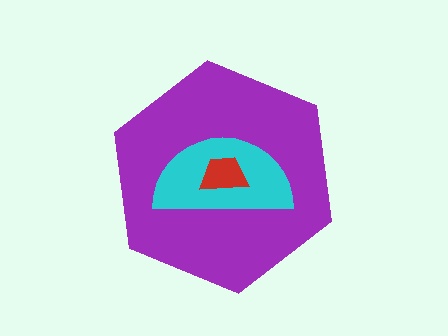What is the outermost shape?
The purple hexagon.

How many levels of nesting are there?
3.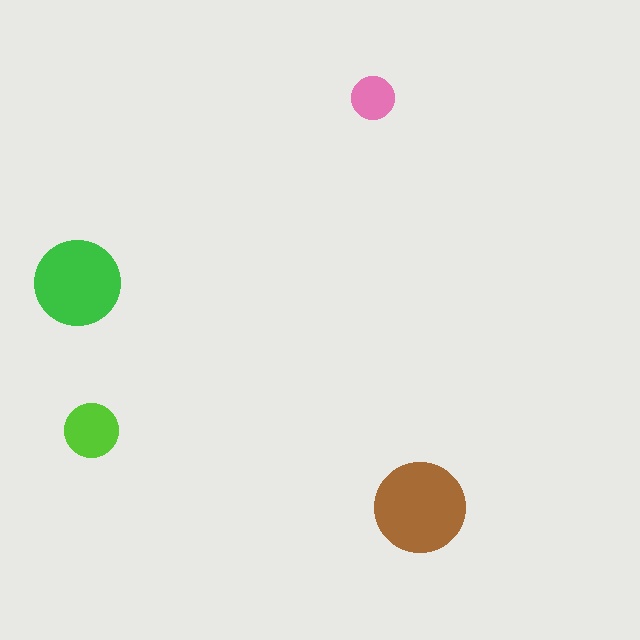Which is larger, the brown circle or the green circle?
The brown one.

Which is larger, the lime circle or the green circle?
The green one.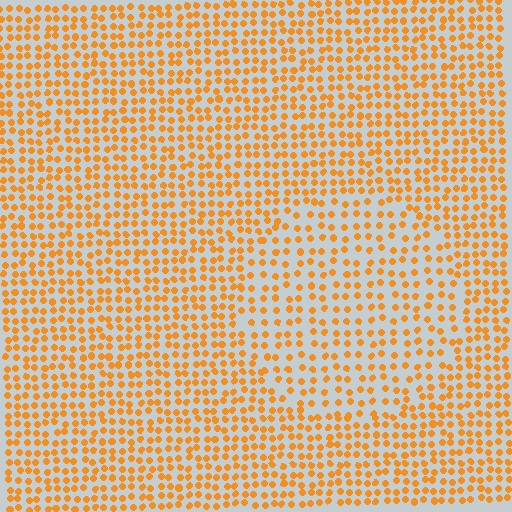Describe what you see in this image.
The image contains small orange elements arranged at two different densities. A circle-shaped region is visible where the elements are less densely packed than the surrounding area.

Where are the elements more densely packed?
The elements are more densely packed outside the circle boundary.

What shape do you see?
I see a circle.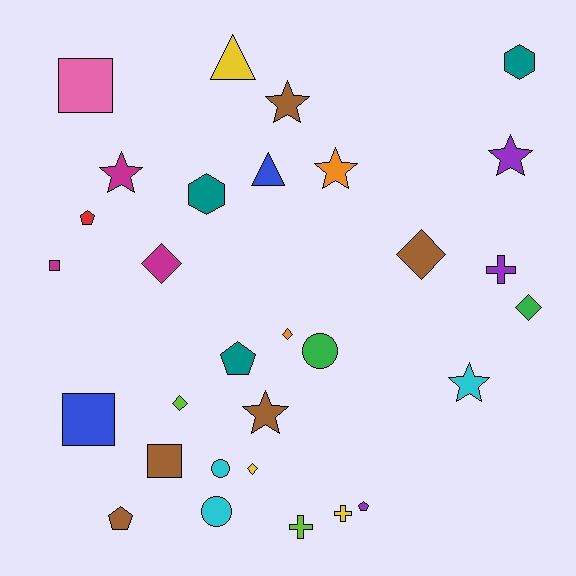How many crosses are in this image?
There are 3 crosses.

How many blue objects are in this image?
There are 2 blue objects.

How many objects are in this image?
There are 30 objects.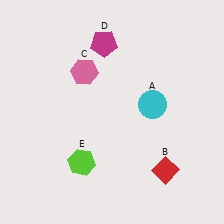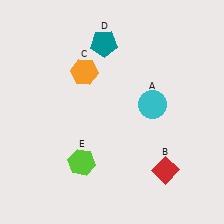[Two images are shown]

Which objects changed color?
C changed from pink to orange. D changed from magenta to teal.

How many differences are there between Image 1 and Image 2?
There are 2 differences between the two images.